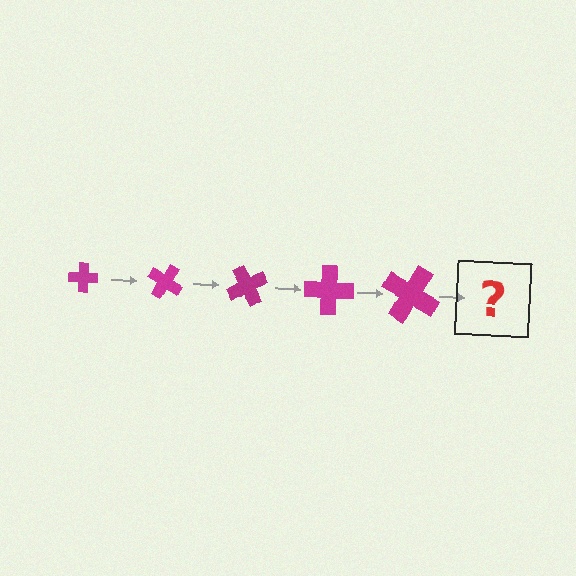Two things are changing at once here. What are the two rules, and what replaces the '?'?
The two rules are that the cross grows larger each step and it rotates 30 degrees each step. The '?' should be a cross, larger than the previous one and rotated 150 degrees from the start.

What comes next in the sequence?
The next element should be a cross, larger than the previous one and rotated 150 degrees from the start.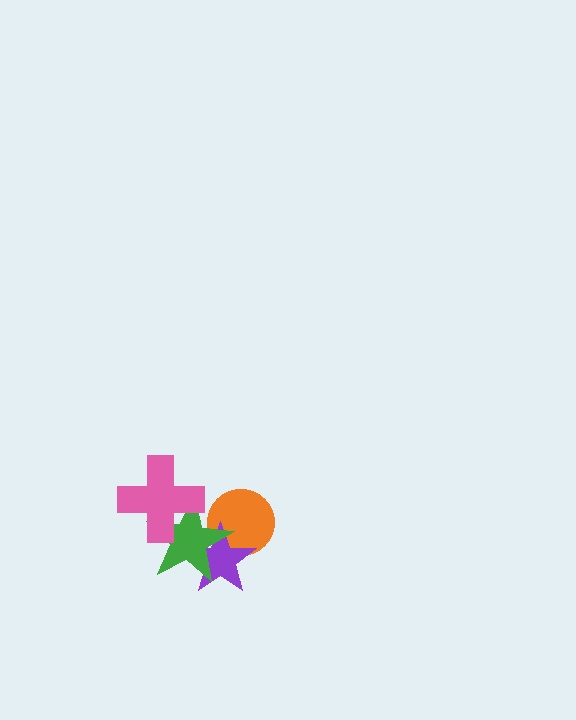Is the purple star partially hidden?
Yes, it is partially covered by another shape.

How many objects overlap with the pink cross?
1 object overlaps with the pink cross.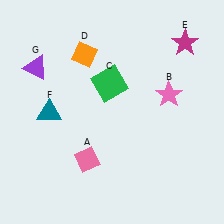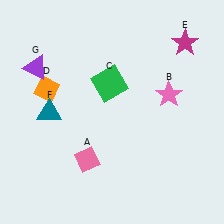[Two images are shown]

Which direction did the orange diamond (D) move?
The orange diamond (D) moved left.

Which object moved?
The orange diamond (D) moved left.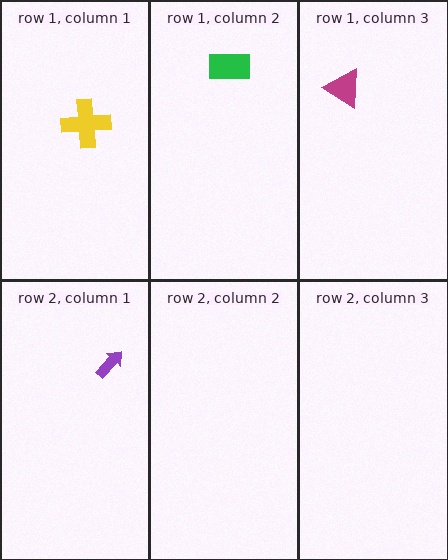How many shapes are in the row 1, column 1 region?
1.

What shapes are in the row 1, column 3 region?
The magenta triangle.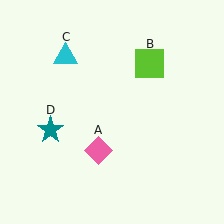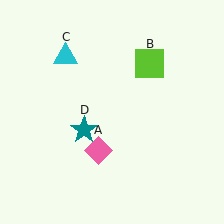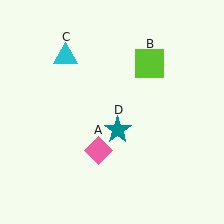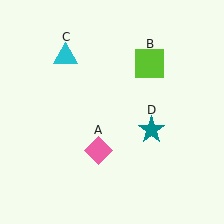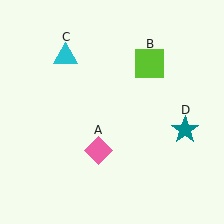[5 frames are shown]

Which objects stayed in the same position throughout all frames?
Pink diamond (object A) and lime square (object B) and cyan triangle (object C) remained stationary.